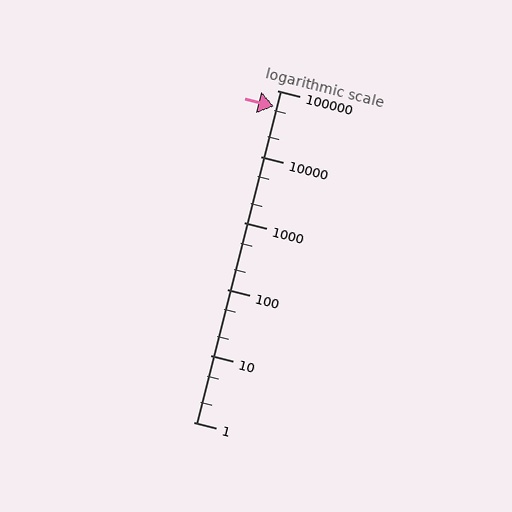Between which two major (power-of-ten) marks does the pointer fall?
The pointer is between 10000 and 100000.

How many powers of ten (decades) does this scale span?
The scale spans 5 decades, from 1 to 100000.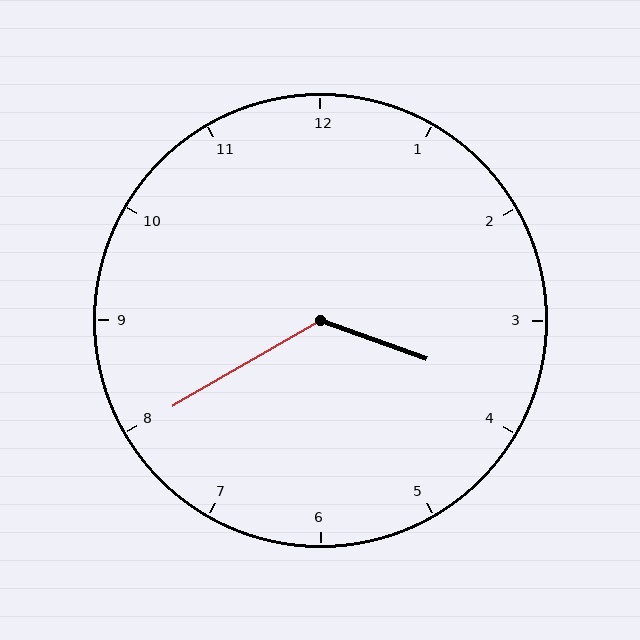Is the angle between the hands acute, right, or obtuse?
It is obtuse.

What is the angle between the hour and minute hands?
Approximately 130 degrees.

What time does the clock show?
3:40.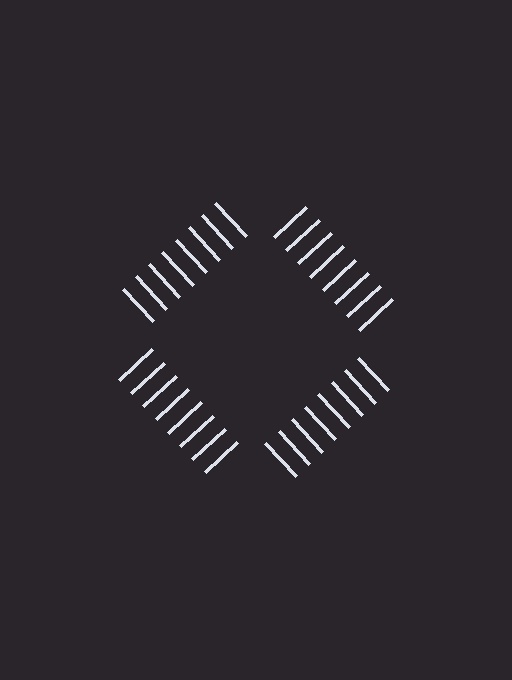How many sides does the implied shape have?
4 sides — the line-ends trace a square.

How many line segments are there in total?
32 — 8 along each of the 4 edges.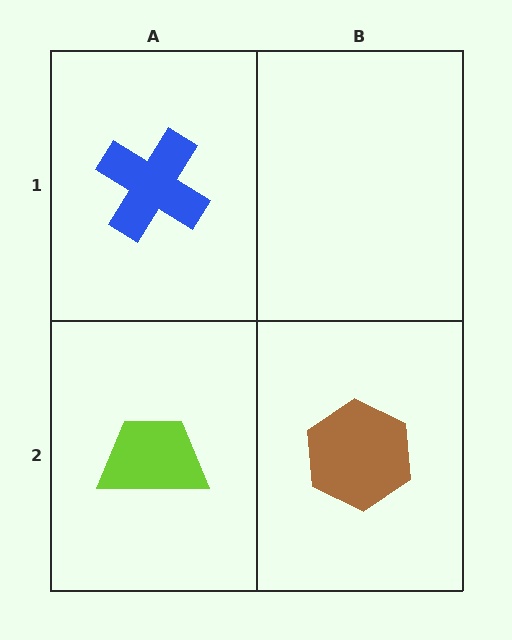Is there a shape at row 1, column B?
No, that cell is empty.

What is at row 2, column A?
A lime trapezoid.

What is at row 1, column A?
A blue cross.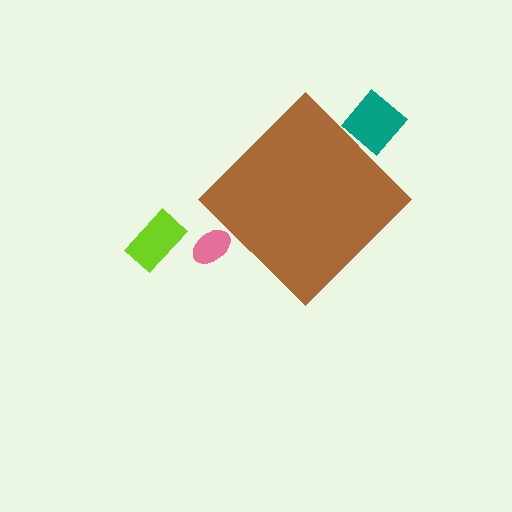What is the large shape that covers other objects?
A brown diamond.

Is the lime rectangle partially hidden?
No, the lime rectangle is fully visible.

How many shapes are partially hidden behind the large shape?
2 shapes are partially hidden.